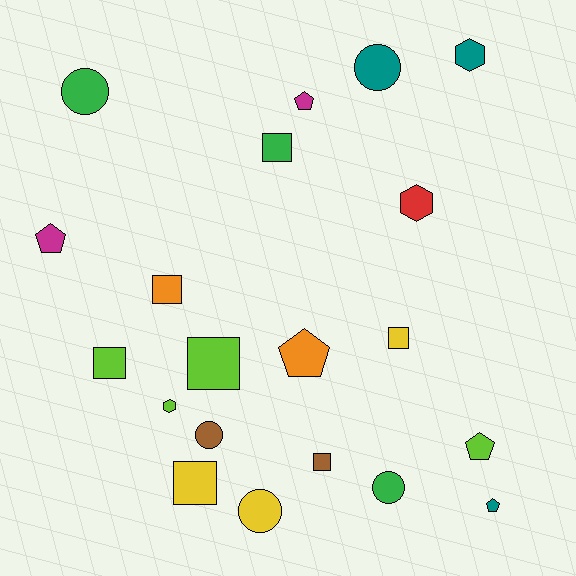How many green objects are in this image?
There are 3 green objects.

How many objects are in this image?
There are 20 objects.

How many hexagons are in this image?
There are 3 hexagons.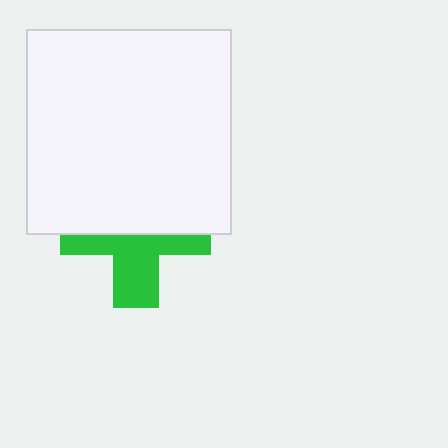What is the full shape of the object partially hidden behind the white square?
The partially hidden object is a green cross.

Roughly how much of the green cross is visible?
About half of it is visible (roughly 46%).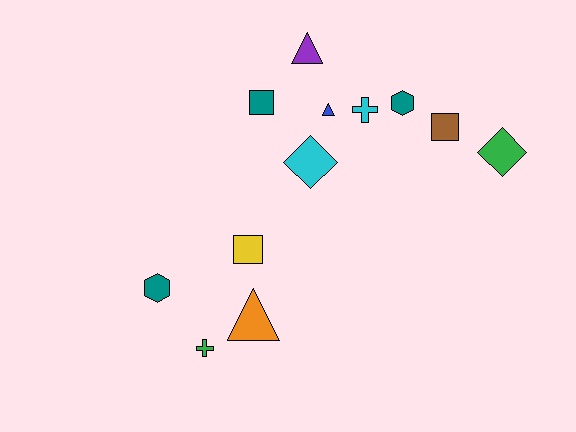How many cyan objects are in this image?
There are 2 cyan objects.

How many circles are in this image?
There are no circles.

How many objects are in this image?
There are 12 objects.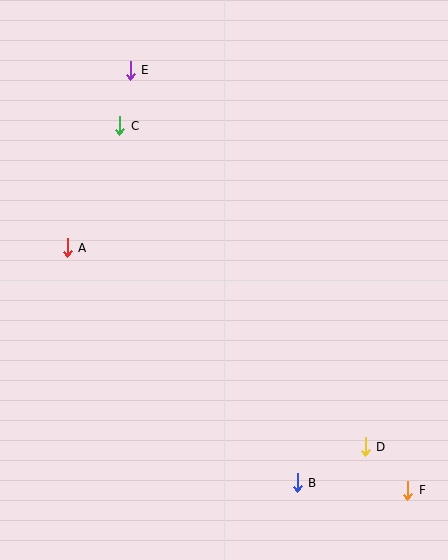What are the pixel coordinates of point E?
Point E is at (130, 70).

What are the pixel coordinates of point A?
Point A is at (67, 248).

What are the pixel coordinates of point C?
Point C is at (120, 126).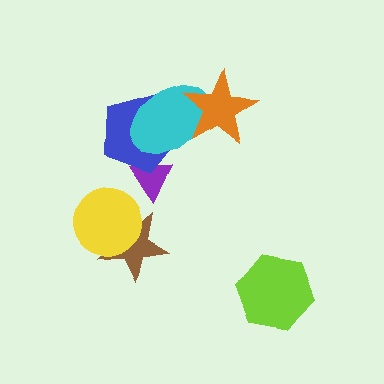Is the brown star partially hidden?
Yes, it is partially covered by another shape.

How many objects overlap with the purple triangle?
2 objects overlap with the purple triangle.